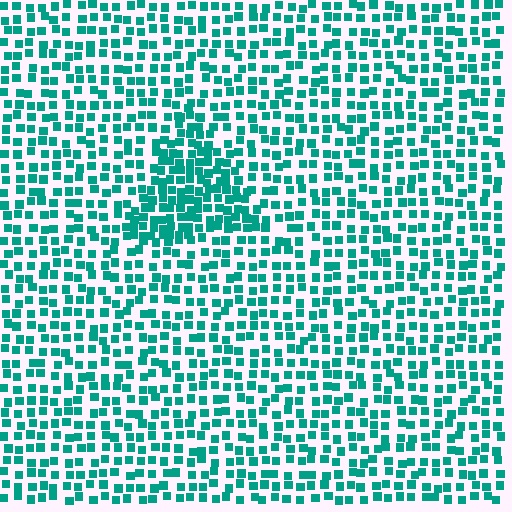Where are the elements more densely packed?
The elements are more densely packed inside the triangle boundary.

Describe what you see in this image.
The image contains small teal elements arranged at two different densities. A triangle-shaped region is visible where the elements are more densely packed than the surrounding area.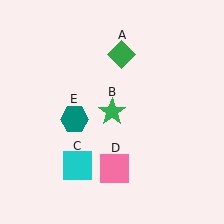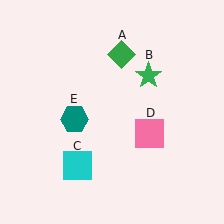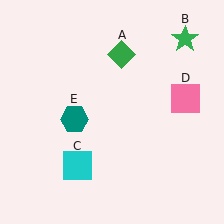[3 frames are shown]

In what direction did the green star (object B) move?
The green star (object B) moved up and to the right.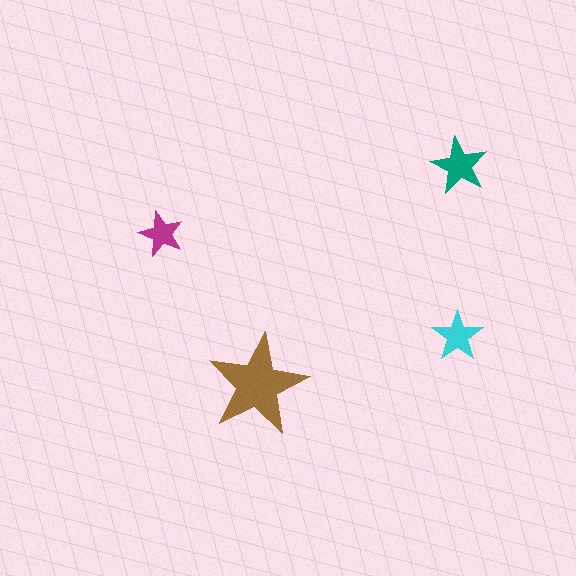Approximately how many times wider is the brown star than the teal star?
About 2 times wider.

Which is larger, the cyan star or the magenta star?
The cyan one.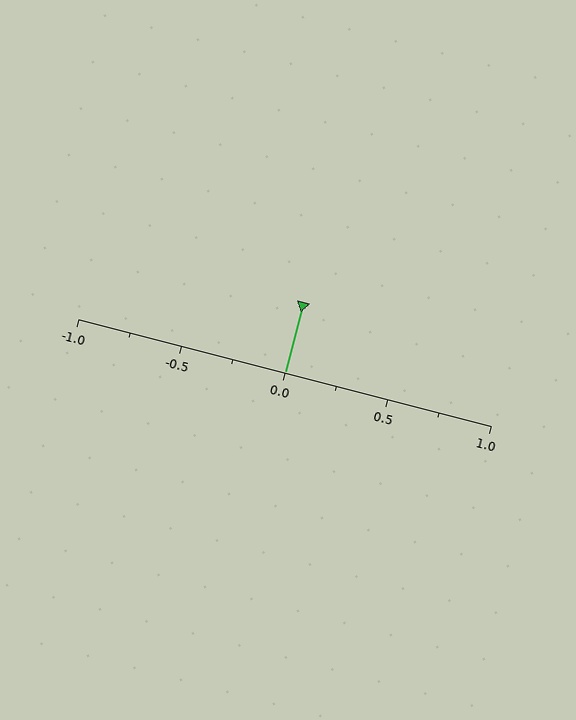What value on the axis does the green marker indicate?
The marker indicates approximately 0.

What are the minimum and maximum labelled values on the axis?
The axis runs from -1.0 to 1.0.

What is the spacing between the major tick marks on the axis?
The major ticks are spaced 0.5 apart.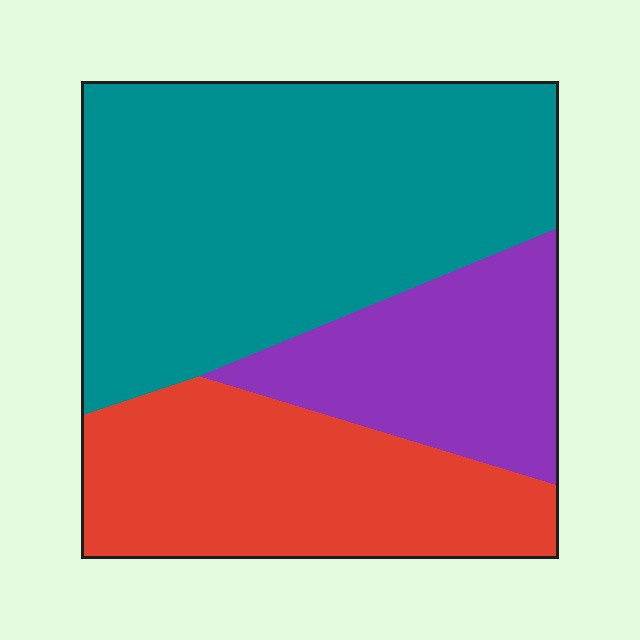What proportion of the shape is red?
Red takes up about one quarter (1/4) of the shape.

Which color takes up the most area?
Teal, at roughly 50%.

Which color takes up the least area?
Purple, at roughly 20%.